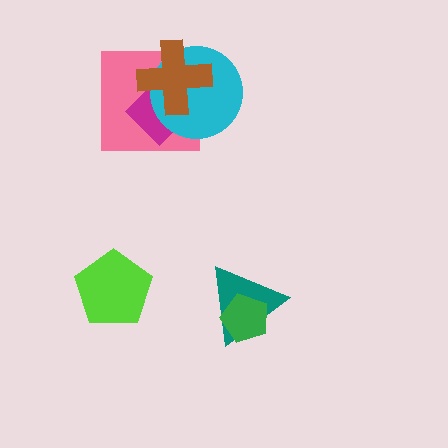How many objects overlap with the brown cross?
3 objects overlap with the brown cross.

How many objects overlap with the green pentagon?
1 object overlaps with the green pentagon.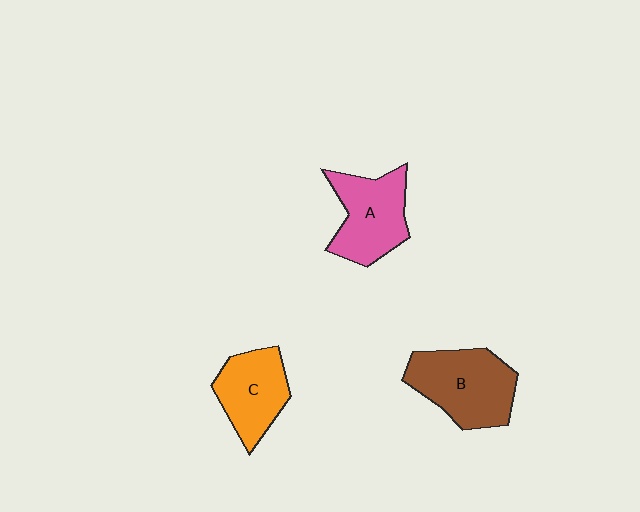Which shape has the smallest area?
Shape C (orange).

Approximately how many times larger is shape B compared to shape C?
Approximately 1.3 times.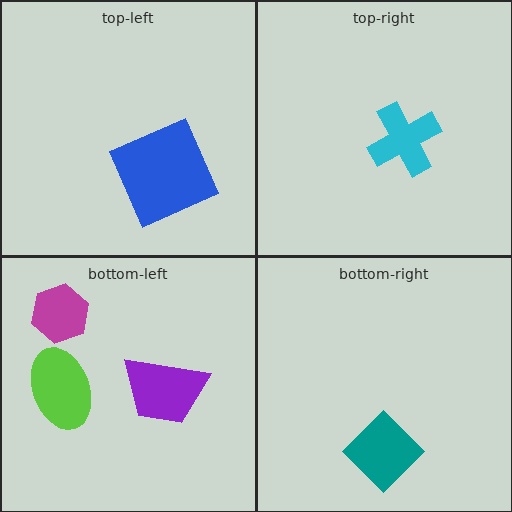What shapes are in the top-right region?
The cyan cross.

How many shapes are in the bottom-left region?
3.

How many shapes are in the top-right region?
1.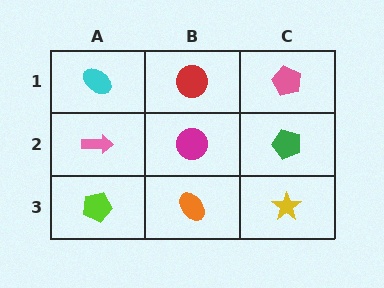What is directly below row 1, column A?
A pink arrow.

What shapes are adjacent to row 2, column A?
A cyan ellipse (row 1, column A), a lime pentagon (row 3, column A), a magenta circle (row 2, column B).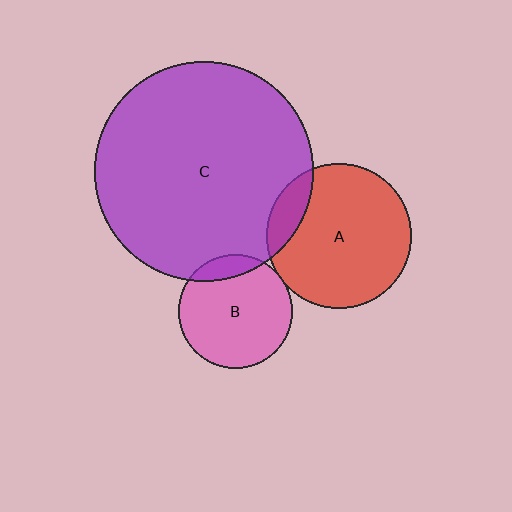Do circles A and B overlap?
Yes.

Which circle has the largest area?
Circle C (purple).